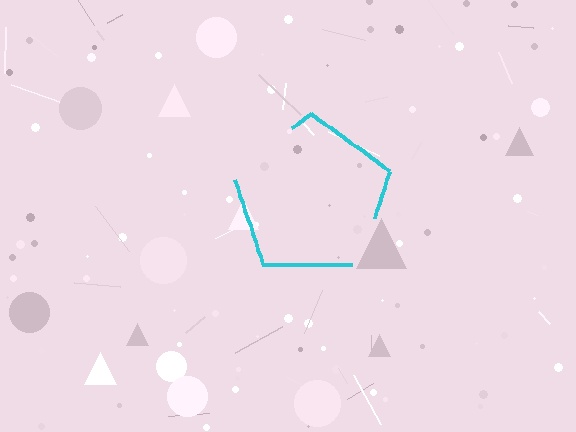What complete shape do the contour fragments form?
The contour fragments form a pentagon.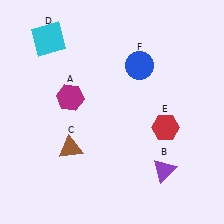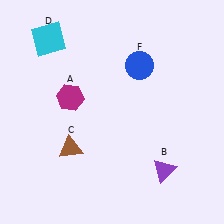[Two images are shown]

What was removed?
The red hexagon (E) was removed in Image 2.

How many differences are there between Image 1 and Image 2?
There is 1 difference between the two images.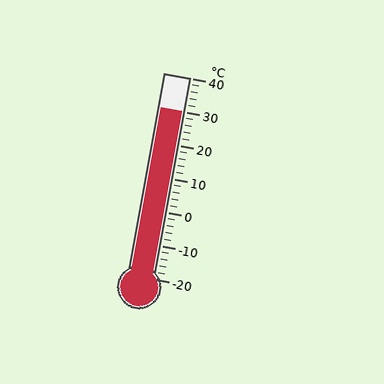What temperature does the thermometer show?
The thermometer shows approximately 30°C.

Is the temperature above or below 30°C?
The temperature is at 30°C.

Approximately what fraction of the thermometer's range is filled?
The thermometer is filled to approximately 85% of its range.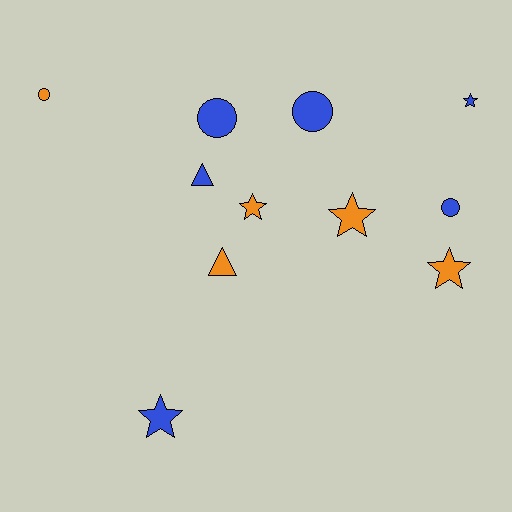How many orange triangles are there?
There is 1 orange triangle.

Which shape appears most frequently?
Star, with 5 objects.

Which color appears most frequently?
Blue, with 6 objects.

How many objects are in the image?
There are 11 objects.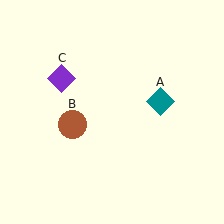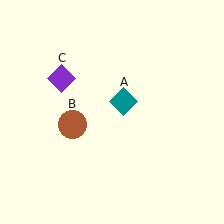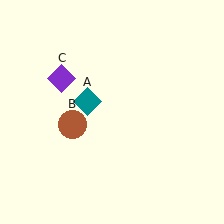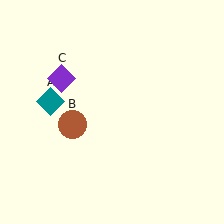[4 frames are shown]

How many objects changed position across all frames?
1 object changed position: teal diamond (object A).